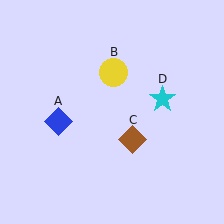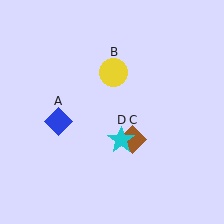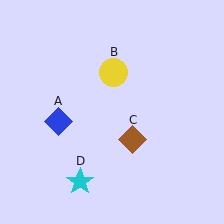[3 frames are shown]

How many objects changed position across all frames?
1 object changed position: cyan star (object D).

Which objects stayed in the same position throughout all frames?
Blue diamond (object A) and yellow circle (object B) and brown diamond (object C) remained stationary.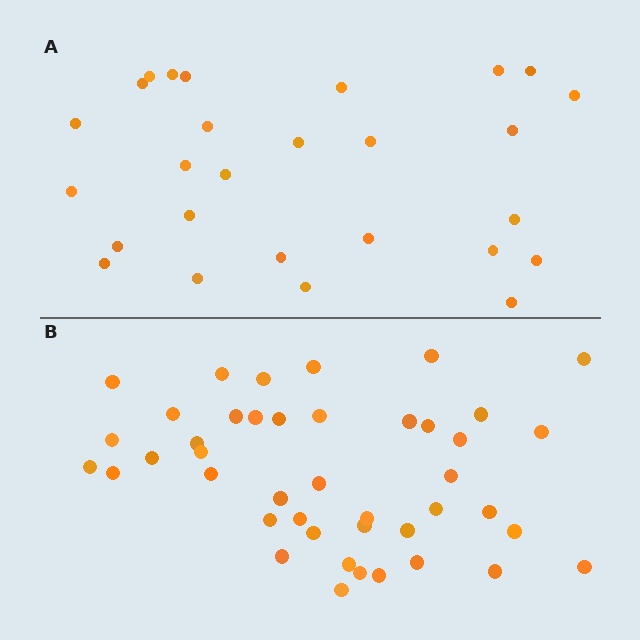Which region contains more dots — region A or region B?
Region B (the bottom region) has more dots.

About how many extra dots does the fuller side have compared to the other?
Region B has approximately 15 more dots than region A.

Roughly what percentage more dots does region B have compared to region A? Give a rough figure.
About 60% more.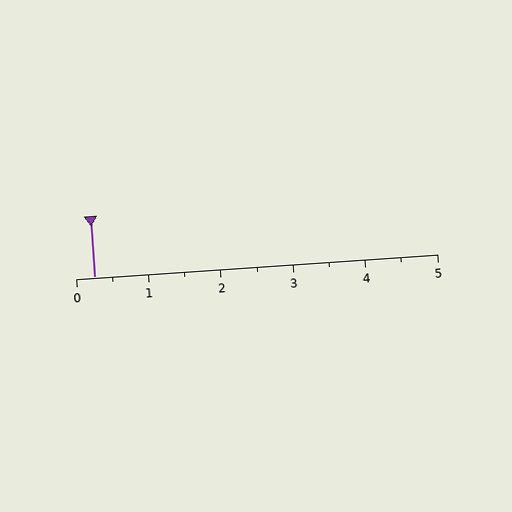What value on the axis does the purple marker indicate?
The marker indicates approximately 0.2.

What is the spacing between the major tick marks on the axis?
The major ticks are spaced 1 apart.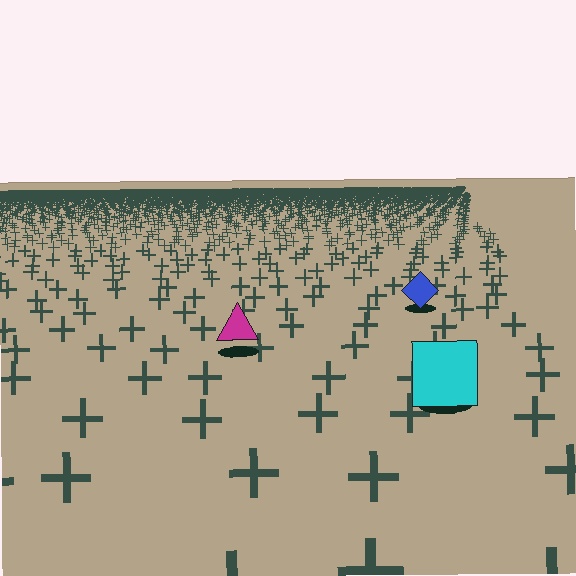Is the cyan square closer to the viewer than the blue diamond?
Yes. The cyan square is closer — you can tell from the texture gradient: the ground texture is coarser near it.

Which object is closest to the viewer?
The cyan square is closest. The texture marks near it are larger and more spread out.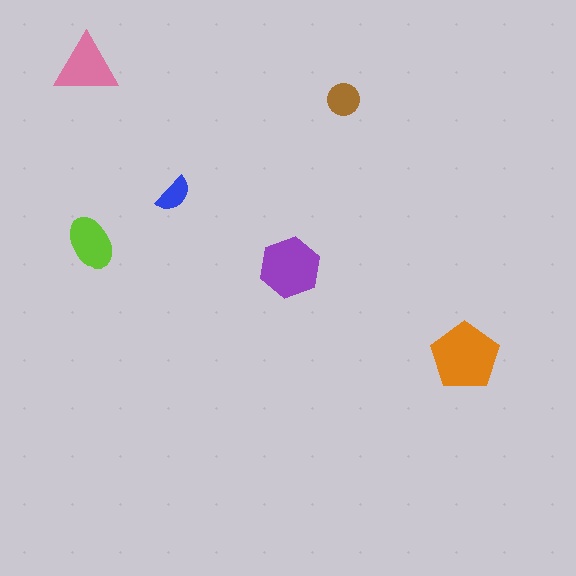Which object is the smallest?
The blue semicircle.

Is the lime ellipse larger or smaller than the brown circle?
Larger.